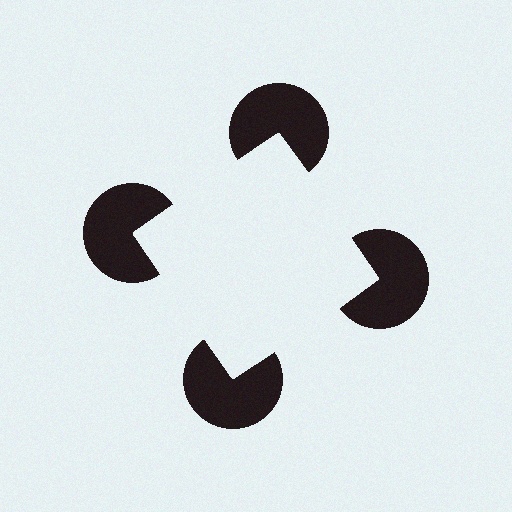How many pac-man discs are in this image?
There are 4 — one at each vertex of the illusory square.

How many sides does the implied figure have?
4 sides.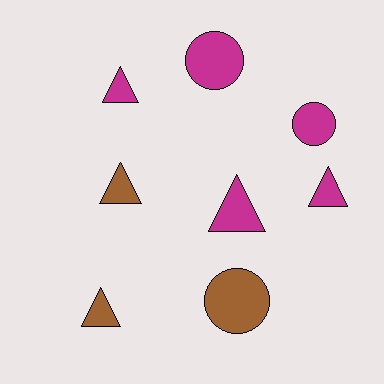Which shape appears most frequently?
Triangle, with 5 objects.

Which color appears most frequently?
Magenta, with 5 objects.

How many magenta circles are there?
There are 2 magenta circles.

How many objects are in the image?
There are 8 objects.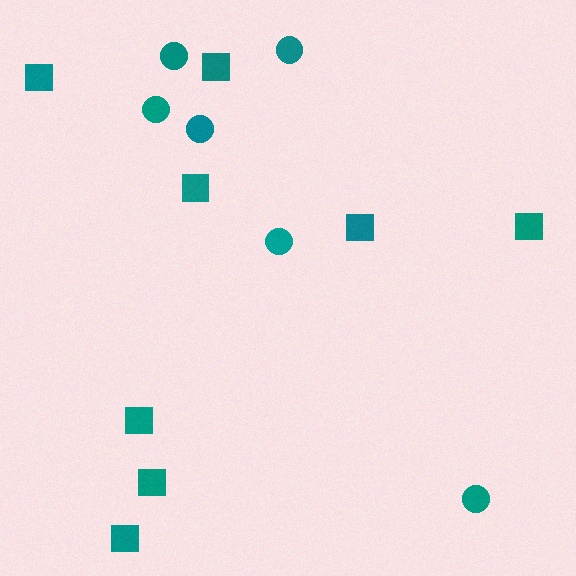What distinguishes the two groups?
There are 2 groups: one group of circles (6) and one group of squares (8).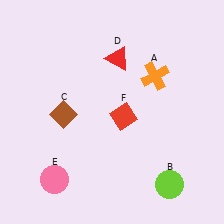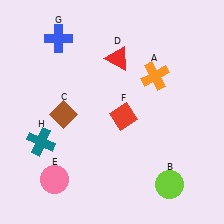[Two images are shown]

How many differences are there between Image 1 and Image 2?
There are 2 differences between the two images.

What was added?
A blue cross (G), a teal cross (H) were added in Image 2.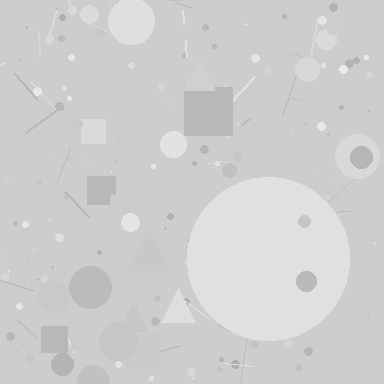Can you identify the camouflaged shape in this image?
The camouflaged shape is a circle.